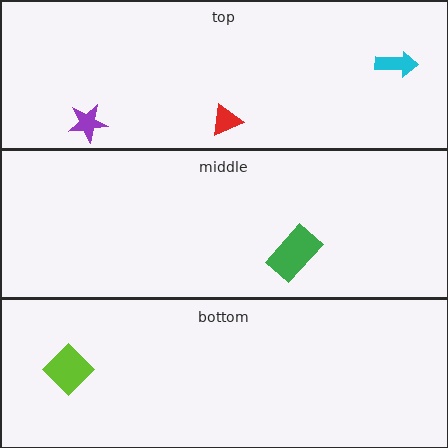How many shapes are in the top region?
3.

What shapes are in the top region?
The cyan arrow, the purple star, the red triangle.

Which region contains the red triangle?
The top region.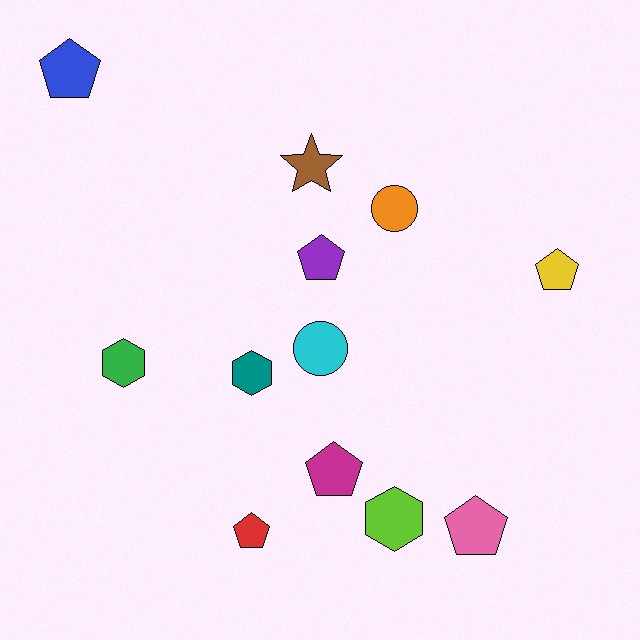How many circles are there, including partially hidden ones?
There are 2 circles.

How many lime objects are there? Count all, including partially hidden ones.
There is 1 lime object.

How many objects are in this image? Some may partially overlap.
There are 12 objects.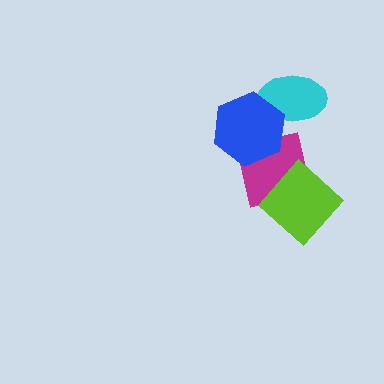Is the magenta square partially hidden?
Yes, it is partially covered by another shape.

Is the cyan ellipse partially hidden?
Yes, it is partially covered by another shape.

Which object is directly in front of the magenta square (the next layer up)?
The lime diamond is directly in front of the magenta square.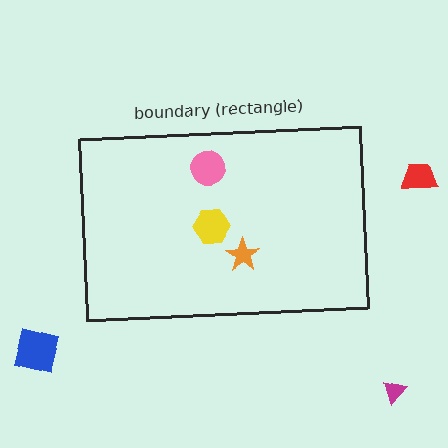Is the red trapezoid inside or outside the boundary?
Outside.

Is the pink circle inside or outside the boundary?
Inside.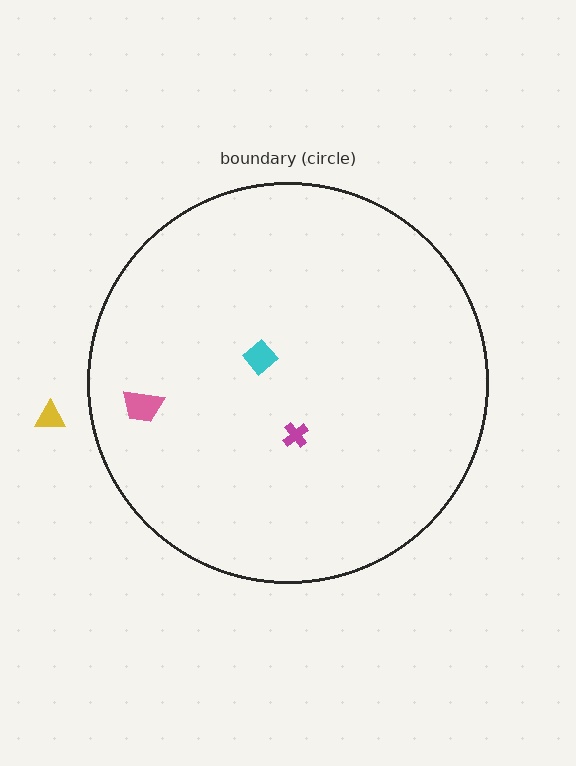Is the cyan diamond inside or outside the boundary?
Inside.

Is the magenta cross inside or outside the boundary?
Inside.